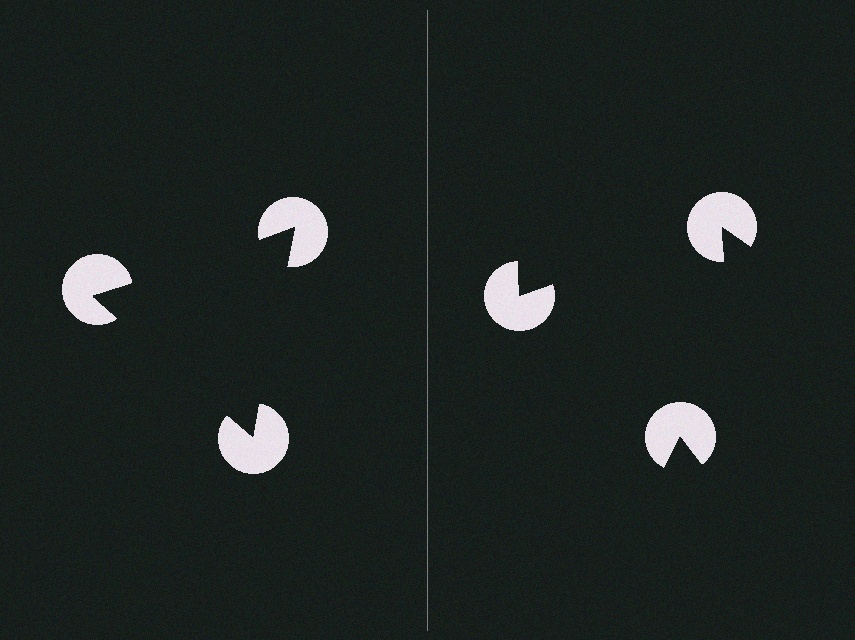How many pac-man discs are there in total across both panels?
6 — 3 on each side.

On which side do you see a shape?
An illusory triangle appears on the left side. On the right side the wedge cuts are rotated, so no coherent shape forms.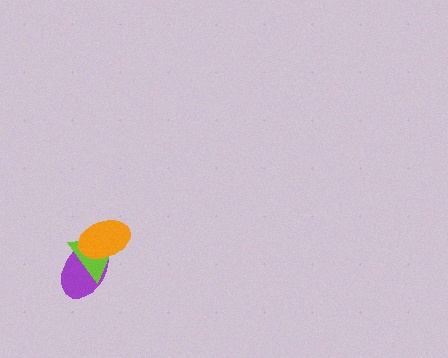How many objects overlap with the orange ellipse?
2 objects overlap with the orange ellipse.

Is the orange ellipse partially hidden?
No, no other shape covers it.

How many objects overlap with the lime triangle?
2 objects overlap with the lime triangle.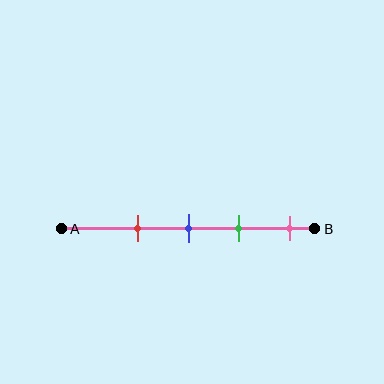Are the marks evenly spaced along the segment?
Yes, the marks are approximately evenly spaced.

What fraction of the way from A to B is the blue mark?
The blue mark is approximately 50% (0.5) of the way from A to B.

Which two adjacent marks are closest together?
The blue and green marks are the closest adjacent pair.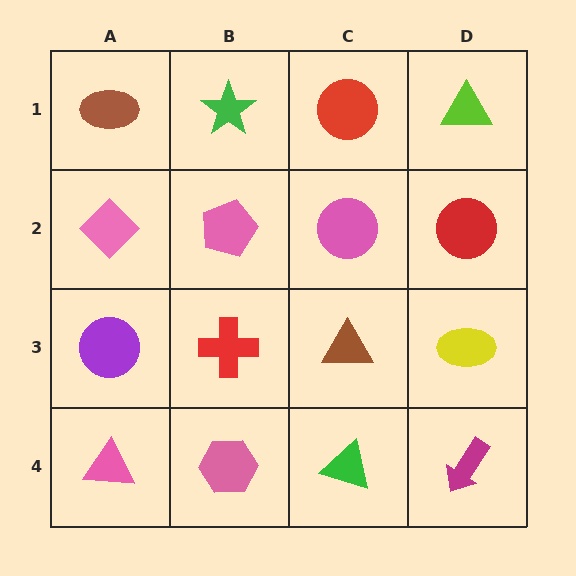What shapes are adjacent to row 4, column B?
A red cross (row 3, column B), a pink triangle (row 4, column A), a green triangle (row 4, column C).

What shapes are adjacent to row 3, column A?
A pink diamond (row 2, column A), a pink triangle (row 4, column A), a red cross (row 3, column B).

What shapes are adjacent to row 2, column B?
A green star (row 1, column B), a red cross (row 3, column B), a pink diamond (row 2, column A), a pink circle (row 2, column C).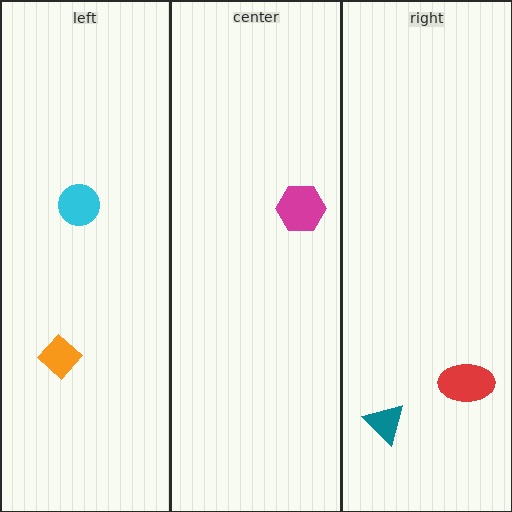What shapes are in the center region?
The magenta hexagon.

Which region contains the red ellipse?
The right region.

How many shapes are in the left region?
2.